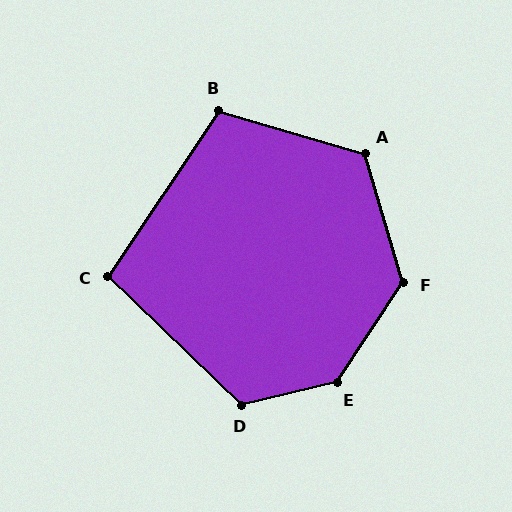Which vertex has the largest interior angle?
E, at approximately 137 degrees.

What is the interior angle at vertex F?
Approximately 130 degrees (obtuse).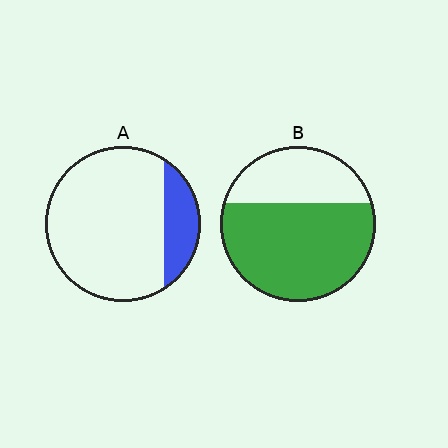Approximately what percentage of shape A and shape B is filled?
A is approximately 20% and B is approximately 65%.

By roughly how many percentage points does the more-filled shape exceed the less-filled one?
By roughly 50 percentage points (B over A).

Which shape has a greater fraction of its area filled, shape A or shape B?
Shape B.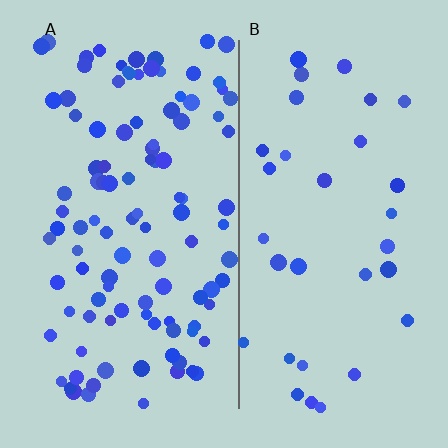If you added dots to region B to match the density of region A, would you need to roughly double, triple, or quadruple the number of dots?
Approximately triple.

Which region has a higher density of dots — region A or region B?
A (the left).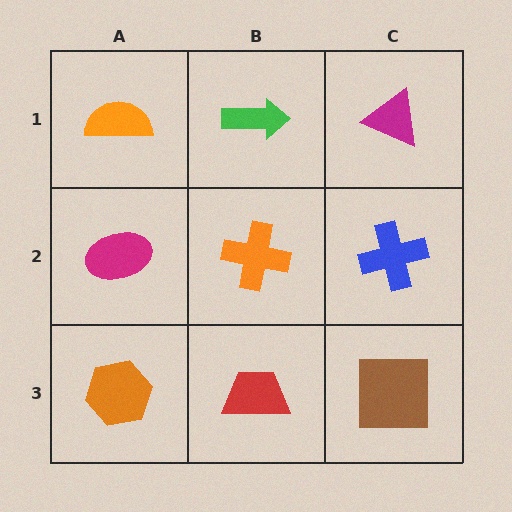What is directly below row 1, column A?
A magenta ellipse.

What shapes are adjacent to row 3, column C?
A blue cross (row 2, column C), a red trapezoid (row 3, column B).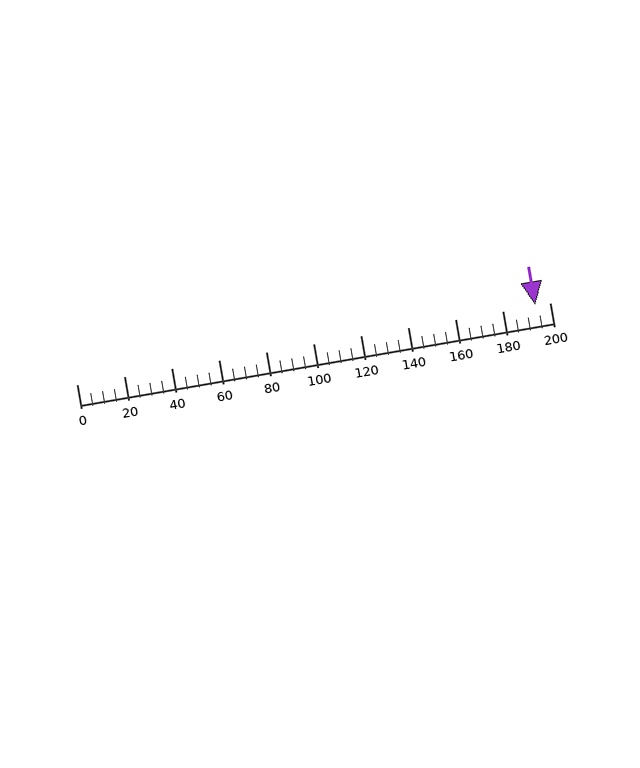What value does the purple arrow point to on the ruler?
The purple arrow points to approximately 194.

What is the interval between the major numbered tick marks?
The major tick marks are spaced 20 units apart.